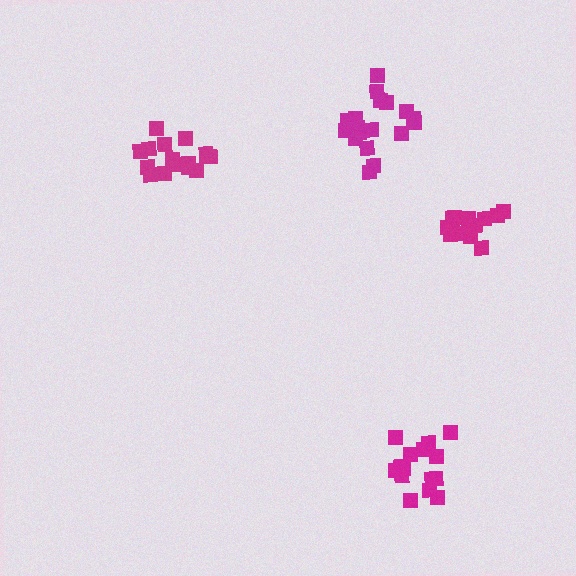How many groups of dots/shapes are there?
There are 4 groups.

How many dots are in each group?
Group 1: 16 dots, Group 2: 16 dots, Group 3: 18 dots, Group 4: 14 dots (64 total).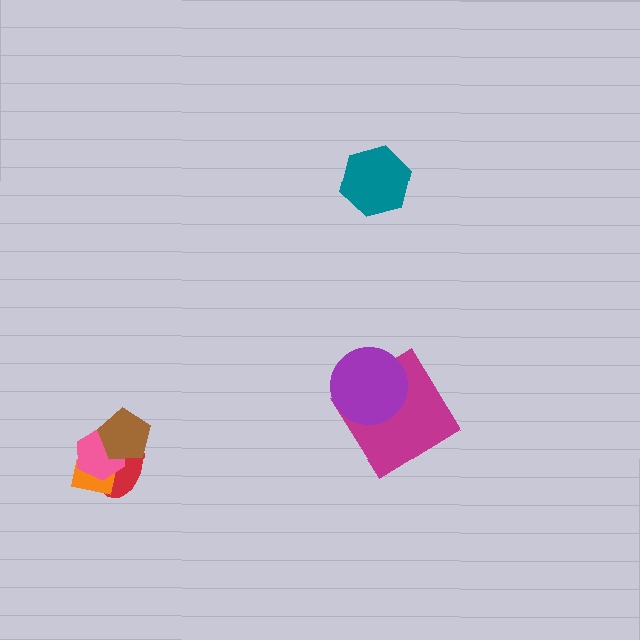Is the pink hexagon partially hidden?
Yes, it is partially covered by another shape.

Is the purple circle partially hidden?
No, no other shape covers it.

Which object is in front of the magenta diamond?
The purple circle is in front of the magenta diamond.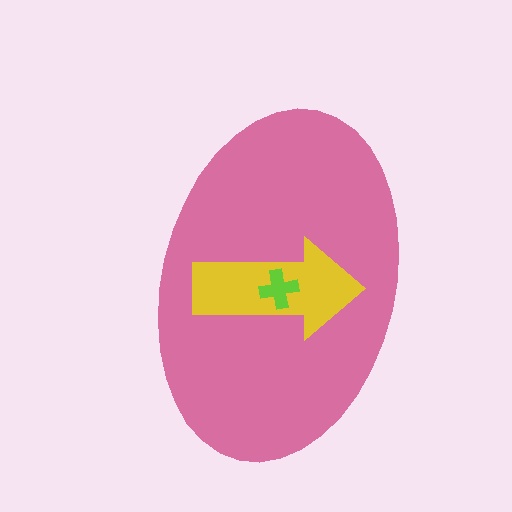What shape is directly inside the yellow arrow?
The lime cross.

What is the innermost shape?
The lime cross.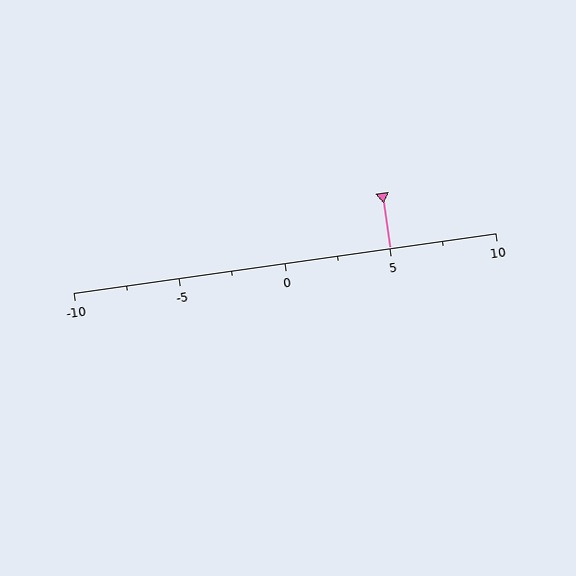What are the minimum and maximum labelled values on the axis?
The axis runs from -10 to 10.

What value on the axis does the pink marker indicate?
The marker indicates approximately 5.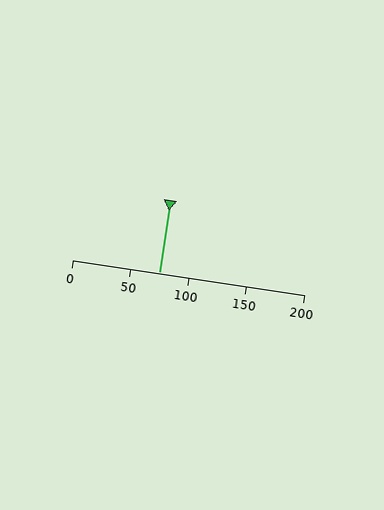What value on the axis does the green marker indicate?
The marker indicates approximately 75.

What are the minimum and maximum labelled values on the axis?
The axis runs from 0 to 200.